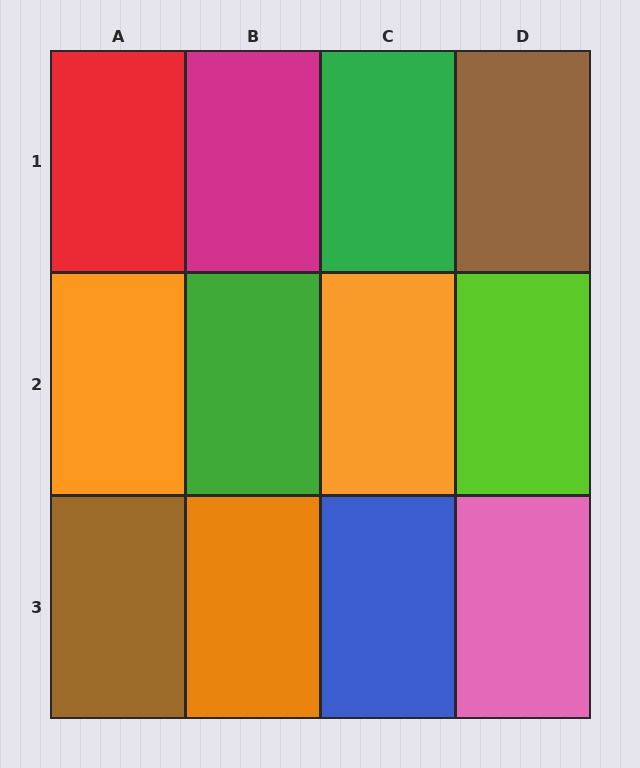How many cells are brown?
2 cells are brown.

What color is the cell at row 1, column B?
Magenta.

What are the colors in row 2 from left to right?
Orange, green, orange, lime.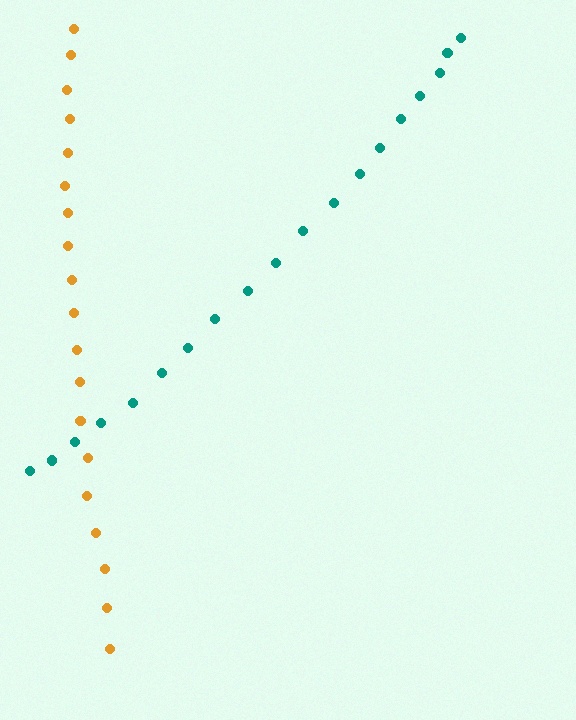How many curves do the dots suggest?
There are 2 distinct paths.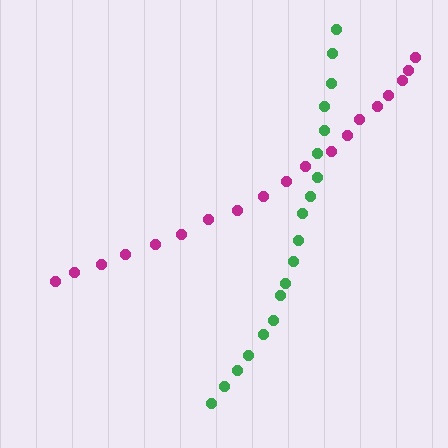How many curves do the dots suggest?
There are 2 distinct paths.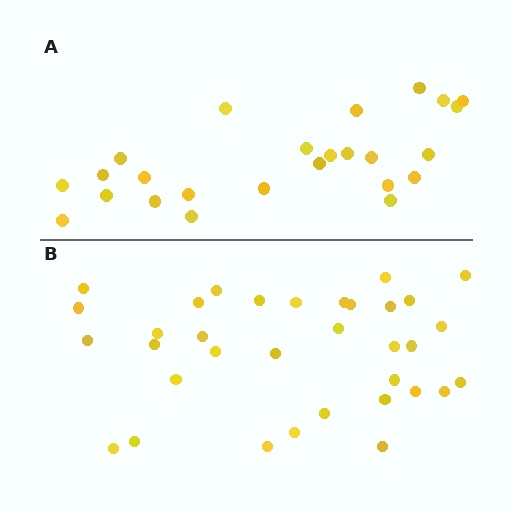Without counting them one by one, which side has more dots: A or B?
Region B (the bottom region) has more dots.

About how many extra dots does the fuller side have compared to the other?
Region B has roughly 8 or so more dots than region A.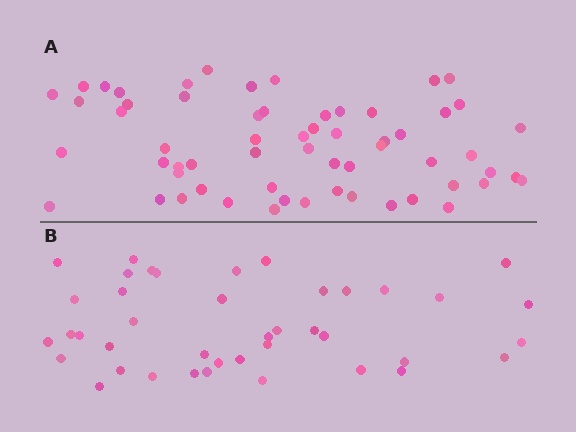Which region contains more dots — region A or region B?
Region A (the top region) has more dots.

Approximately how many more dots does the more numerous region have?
Region A has approximately 20 more dots than region B.